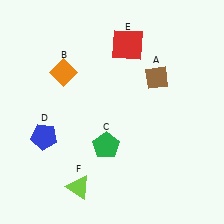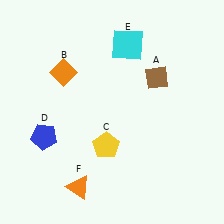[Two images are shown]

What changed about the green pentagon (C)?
In Image 1, C is green. In Image 2, it changed to yellow.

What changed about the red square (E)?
In Image 1, E is red. In Image 2, it changed to cyan.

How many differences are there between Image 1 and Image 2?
There are 3 differences between the two images.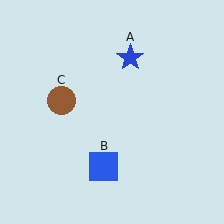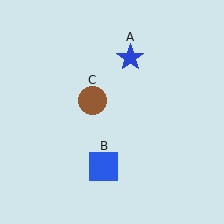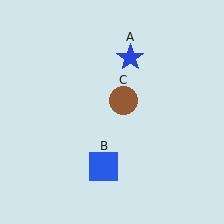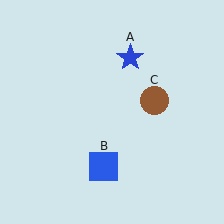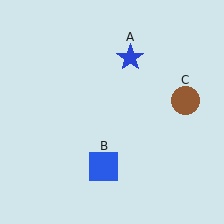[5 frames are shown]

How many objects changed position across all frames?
1 object changed position: brown circle (object C).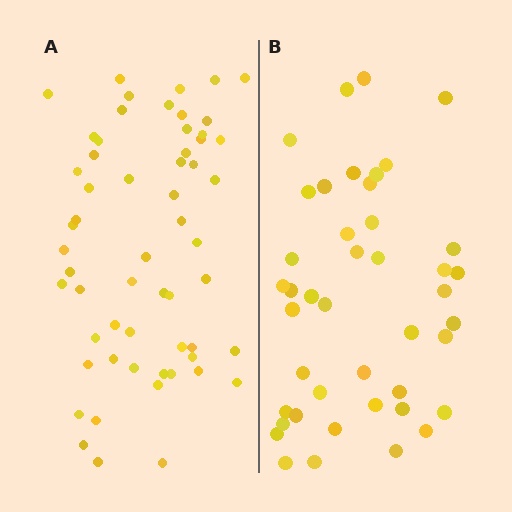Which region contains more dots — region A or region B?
Region A (the left region) has more dots.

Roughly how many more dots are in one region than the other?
Region A has approximately 15 more dots than region B.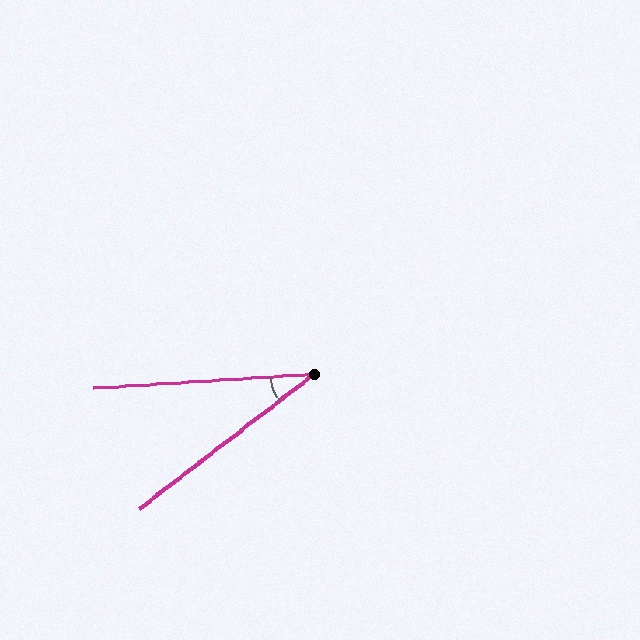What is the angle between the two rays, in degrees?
Approximately 34 degrees.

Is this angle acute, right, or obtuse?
It is acute.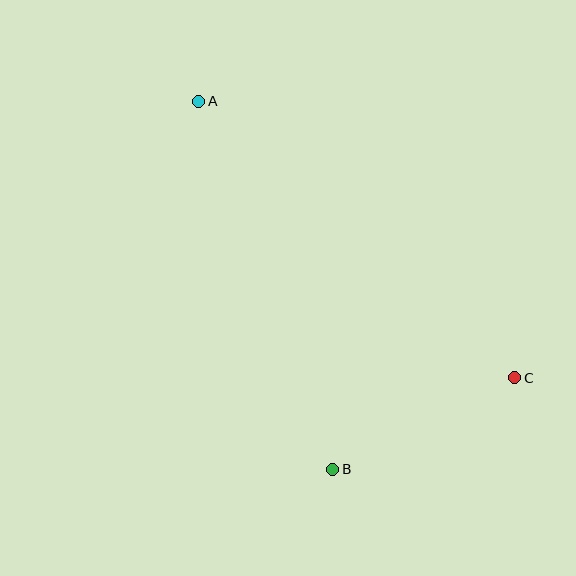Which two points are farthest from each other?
Points A and C are farthest from each other.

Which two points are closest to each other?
Points B and C are closest to each other.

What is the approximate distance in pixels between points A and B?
The distance between A and B is approximately 392 pixels.